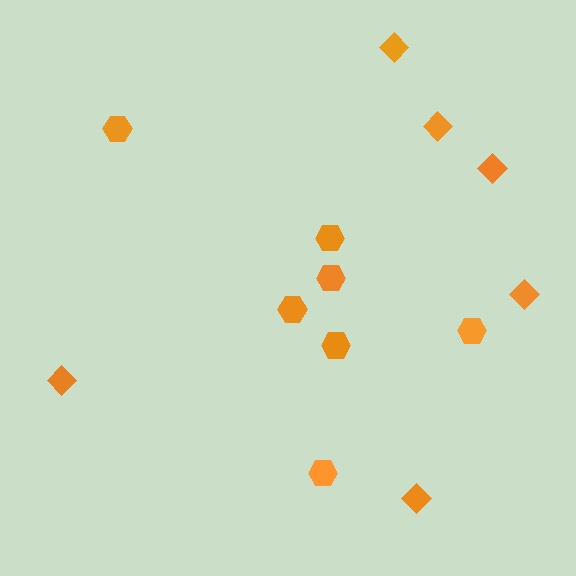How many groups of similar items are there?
There are 2 groups: one group of hexagons (7) and one group of diamonds (6).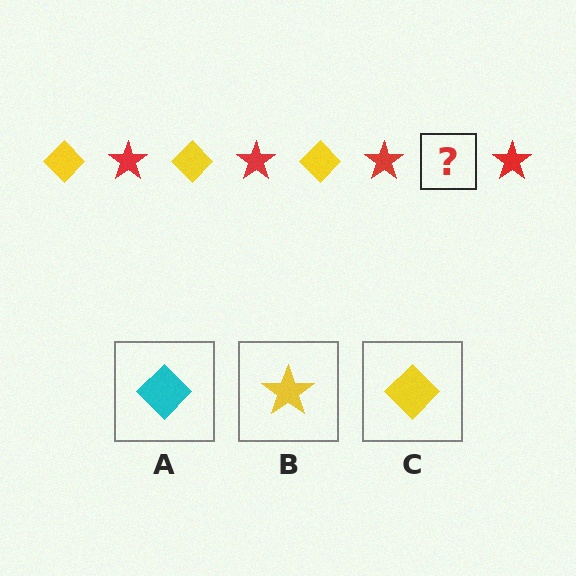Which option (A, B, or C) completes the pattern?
C.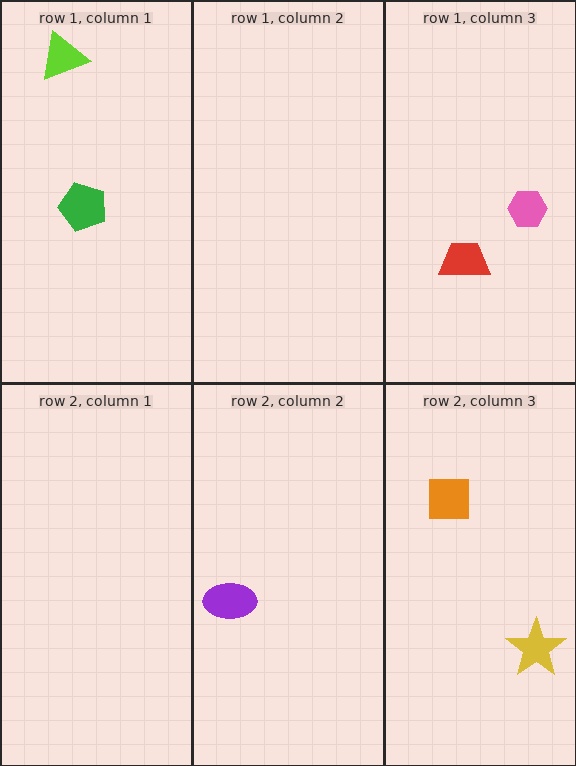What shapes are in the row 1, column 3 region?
The pink hexagon, the red trapezoid.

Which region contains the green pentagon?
The row 1, column 1 region.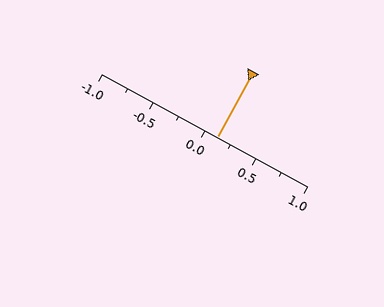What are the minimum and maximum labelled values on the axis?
The axis runs from -1.0 to 1.0.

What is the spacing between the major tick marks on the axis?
The major ticks are spaced 0.5 apart.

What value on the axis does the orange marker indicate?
The marker indicates approximately 0.12.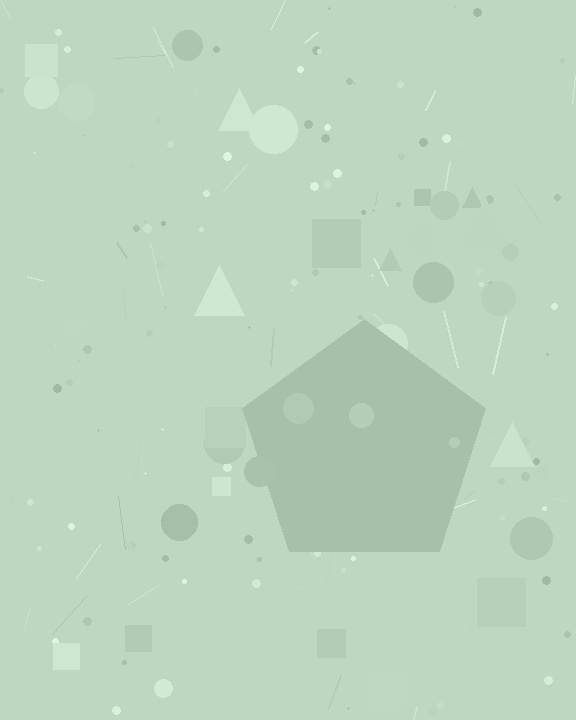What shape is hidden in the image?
A pentagon is hidden in the image.